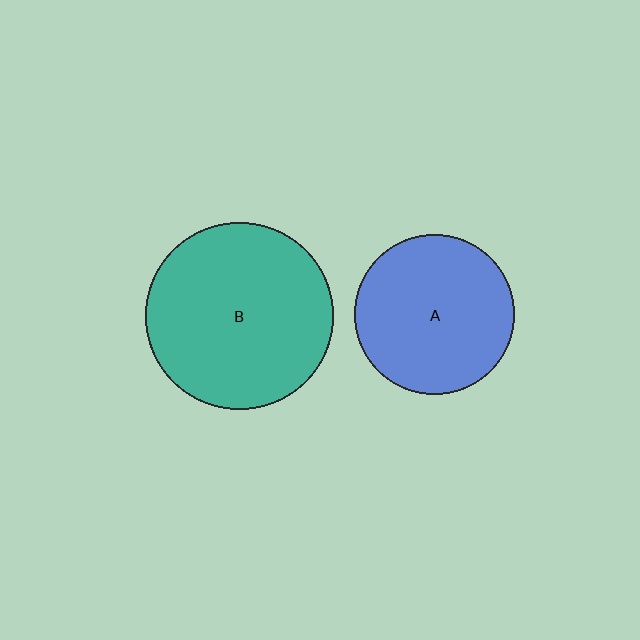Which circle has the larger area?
Circle B (teal).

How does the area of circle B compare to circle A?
Approximately 1.4 times.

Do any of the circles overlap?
No, none of the circles overlap.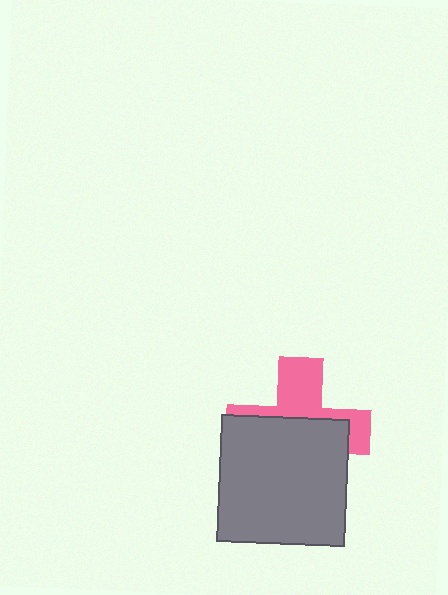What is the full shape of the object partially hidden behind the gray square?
The partially hidden object is a pink cross.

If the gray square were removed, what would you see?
You would see the complete pink cross.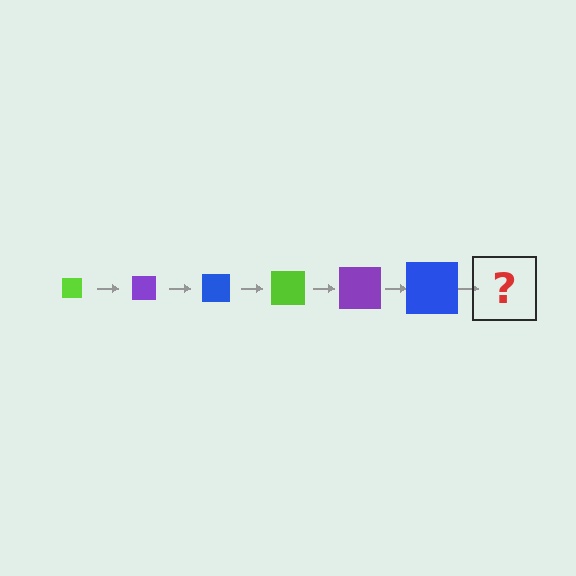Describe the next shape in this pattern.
It should be a lime square, larger than the previous one.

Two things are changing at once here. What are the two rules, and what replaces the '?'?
The two rules are that the square grows larger each step and the color cycles through lime, purple, and blue. The '?' should be a lime square, larger than the previous one.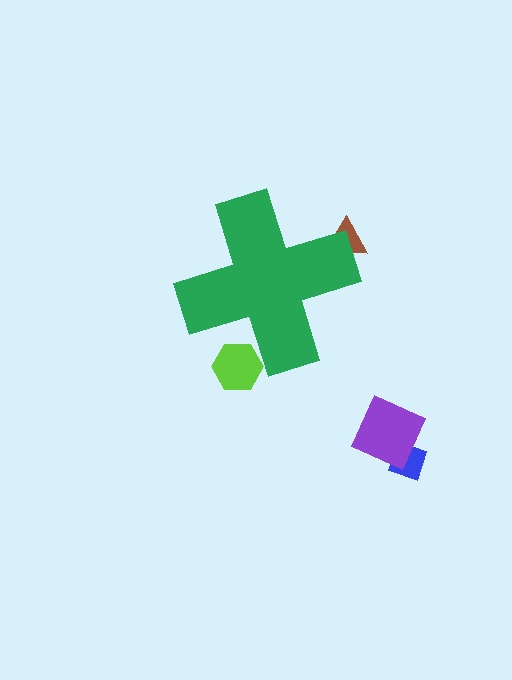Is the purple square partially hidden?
No, the purple square is fully visible.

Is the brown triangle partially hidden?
Yes, the brown triangle is partially hidden behind the green cross.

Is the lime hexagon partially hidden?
Yes, the lime hexagon is partially hidden behind the green cross.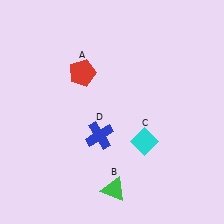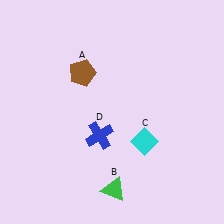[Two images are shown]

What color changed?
The pentagon (A) changed from red in Image 1 to brown in Image 2.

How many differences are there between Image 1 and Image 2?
There is 1 difference between the two images.